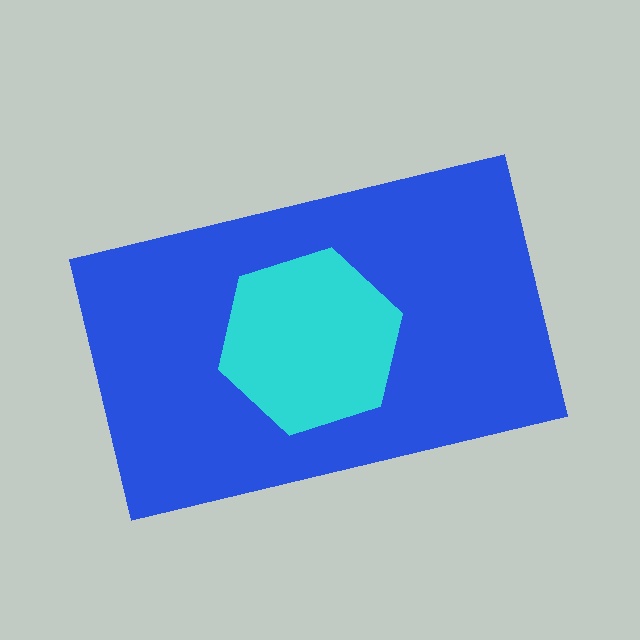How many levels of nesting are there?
2.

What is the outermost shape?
The blue rectangle.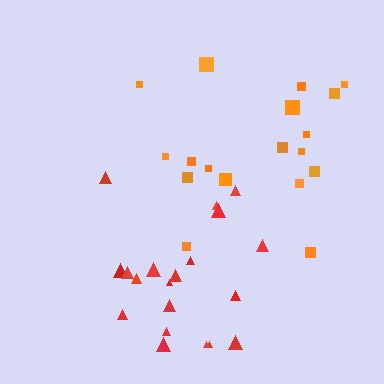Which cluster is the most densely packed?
Red.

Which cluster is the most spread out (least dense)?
Orange.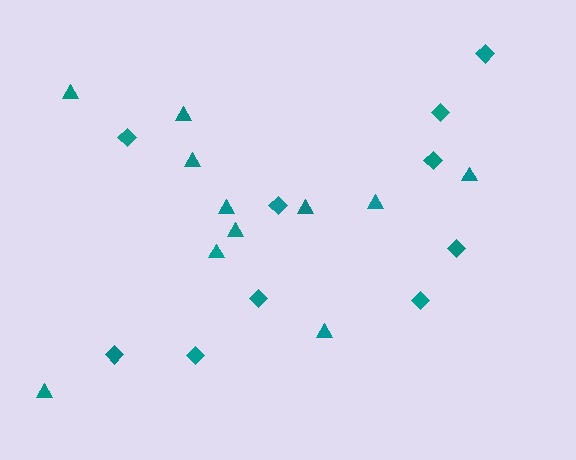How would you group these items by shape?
There are 2 groups: one group of triangles (11) and one group of diamonds (10).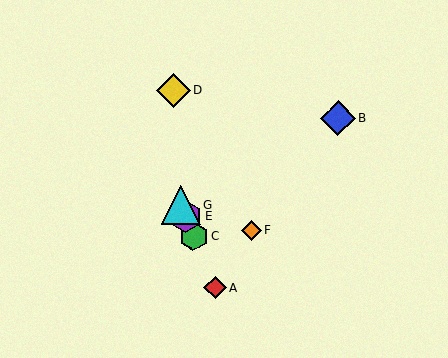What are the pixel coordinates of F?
Object F is at (251, 230).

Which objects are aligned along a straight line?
Objects A, C, E, G are aligned along a straight line.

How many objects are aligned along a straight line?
4 objects (A, C, E, G) are aligned along a straight line.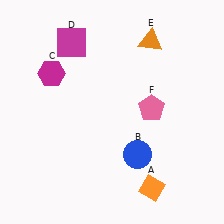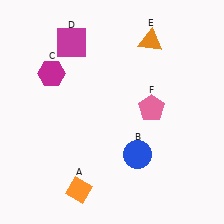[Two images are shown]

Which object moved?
The orange diamond (A) moved left.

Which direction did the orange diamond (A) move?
The orange diamond (A) moved left.